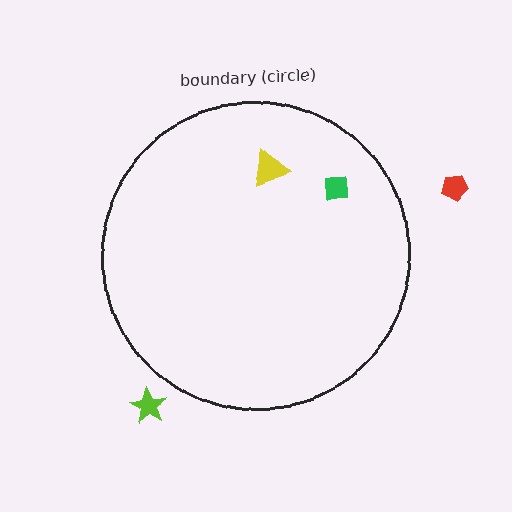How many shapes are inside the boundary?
2 inside, 2 outside.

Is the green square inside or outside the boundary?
Inside.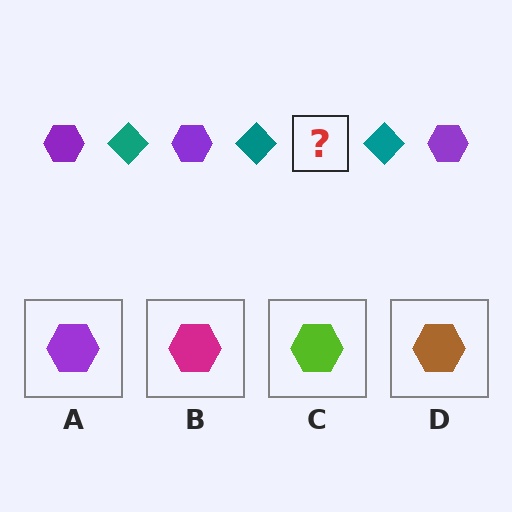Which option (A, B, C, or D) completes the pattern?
A.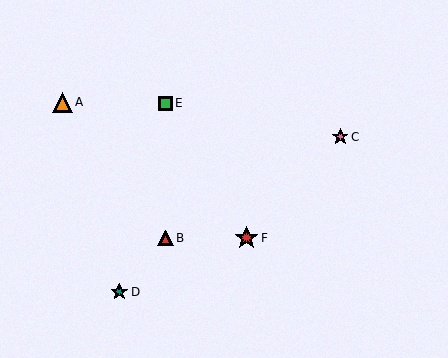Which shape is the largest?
The red star (labeled F) is the largest.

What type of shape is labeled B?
Shape B is a red triangle.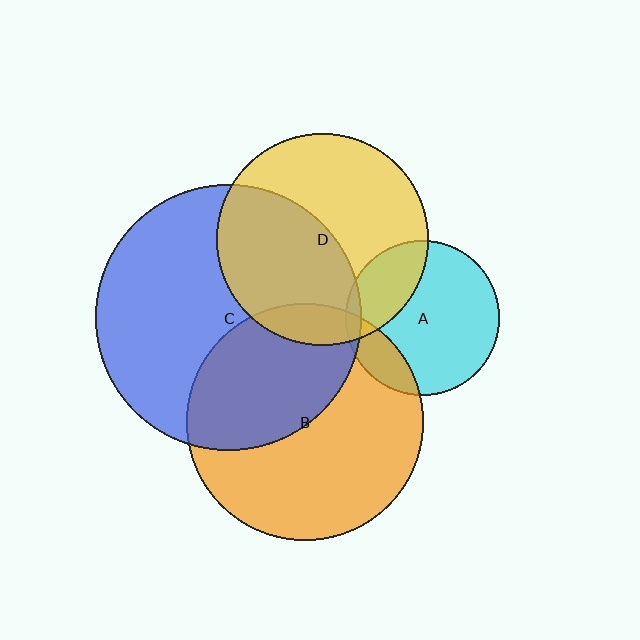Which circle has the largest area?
Circle C (blue).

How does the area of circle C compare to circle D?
Approximately 1.6 times.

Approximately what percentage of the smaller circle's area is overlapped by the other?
Approximately 15%.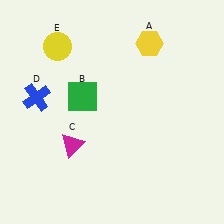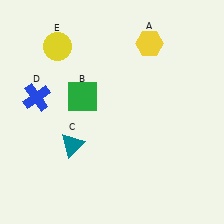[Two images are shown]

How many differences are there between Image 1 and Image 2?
There is 1 difference between the two images.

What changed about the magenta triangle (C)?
In Image 1, C is magenta. In Image 2, it changed to teal.